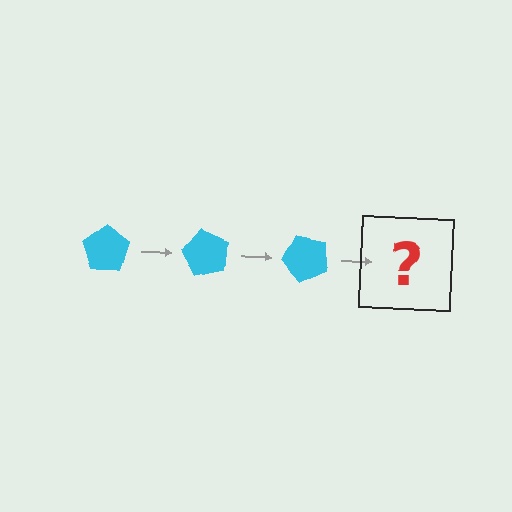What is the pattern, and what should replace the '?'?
The pattern is that the pentagon rotates 60 degrees each step. The '?' should be a cyan pentagon rotated 180 degrees.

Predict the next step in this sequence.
The next step is a cyan pentagon rotated 180 degrees.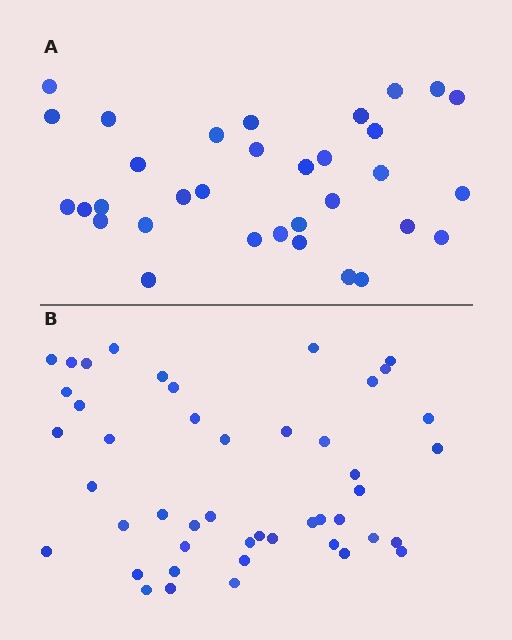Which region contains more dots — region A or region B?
Region B (the bottom region) has more dots.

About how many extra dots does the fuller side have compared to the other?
Region B has approximately 15 more dots than region A.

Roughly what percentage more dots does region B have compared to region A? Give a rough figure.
About 40% more.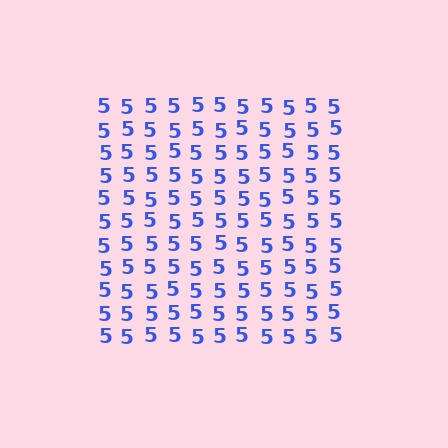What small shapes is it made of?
It is made of small digit 5's.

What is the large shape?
The large shape is a square.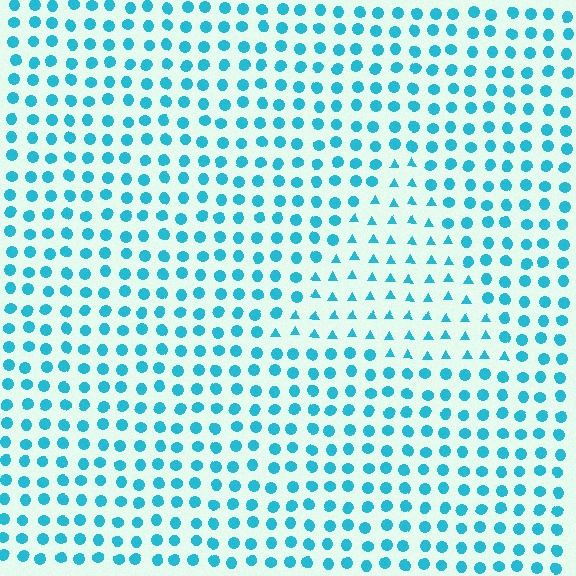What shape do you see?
I see a triangle.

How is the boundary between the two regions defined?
The boundary is defined by a change in element shape: triangles inside vs. circles outside. All elements share the same color and spacing.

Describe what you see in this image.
The image is filled with small cyan elements arranged in a uniform grid. A triangle-shaped region contains triangles, while the surrounding area contains circles. The boundary is defined purely by the change in element shape.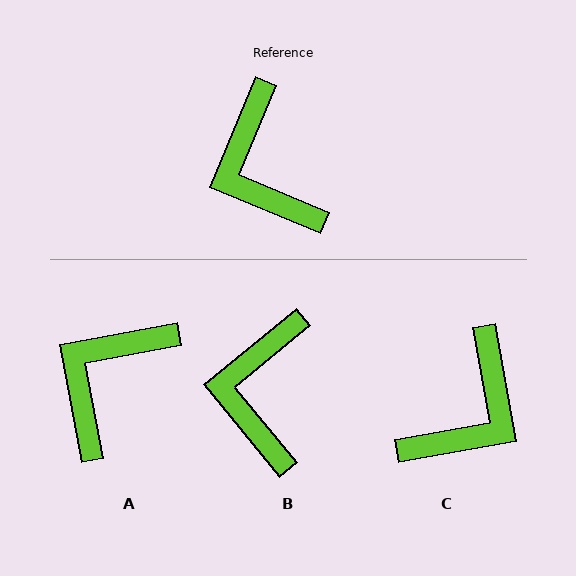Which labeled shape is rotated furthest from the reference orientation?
C, about 123 degrees away.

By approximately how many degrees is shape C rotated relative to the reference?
Approximately 123 degrees counter-clockwise.